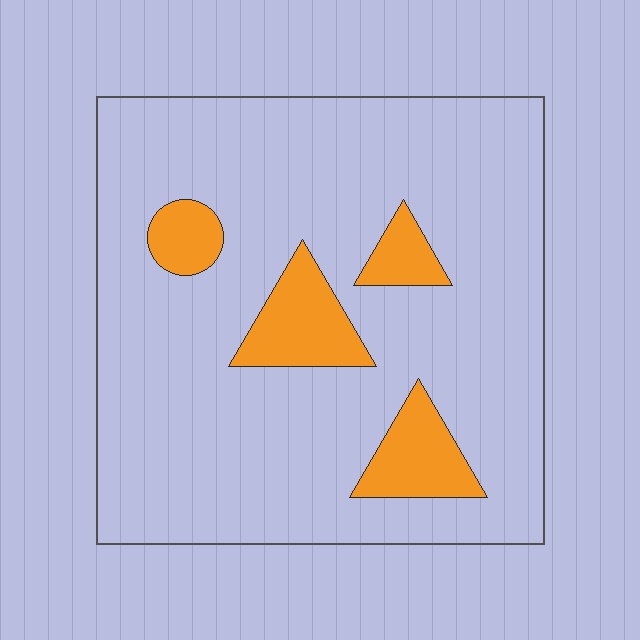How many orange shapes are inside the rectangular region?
4.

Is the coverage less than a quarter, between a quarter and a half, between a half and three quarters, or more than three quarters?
Less than a quarter.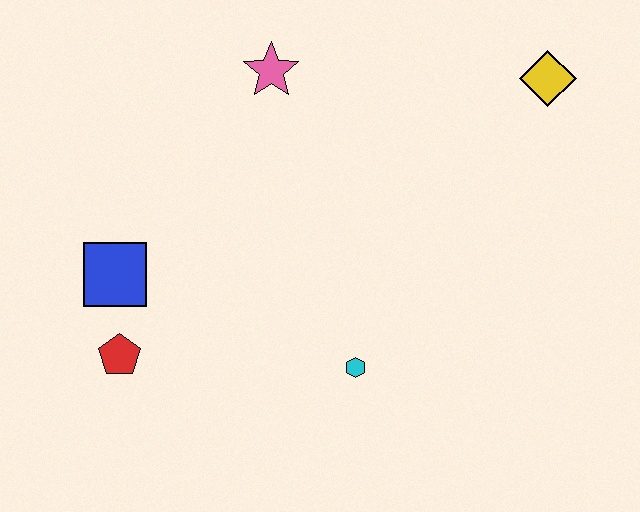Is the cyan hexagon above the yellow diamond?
No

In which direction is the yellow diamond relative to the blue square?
The yellow diamond is to the right of the blue square.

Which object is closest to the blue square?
The red pentagon is closest to the blue square.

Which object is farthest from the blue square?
The yellow diamond is farthest from the blue square.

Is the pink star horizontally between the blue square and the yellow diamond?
Yes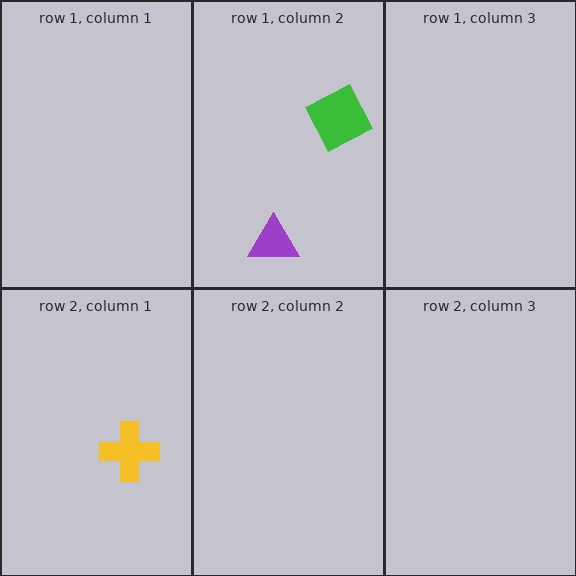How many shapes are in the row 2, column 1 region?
1.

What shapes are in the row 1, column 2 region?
The green square, the purple triangle.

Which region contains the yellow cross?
The row 2, column 1 region.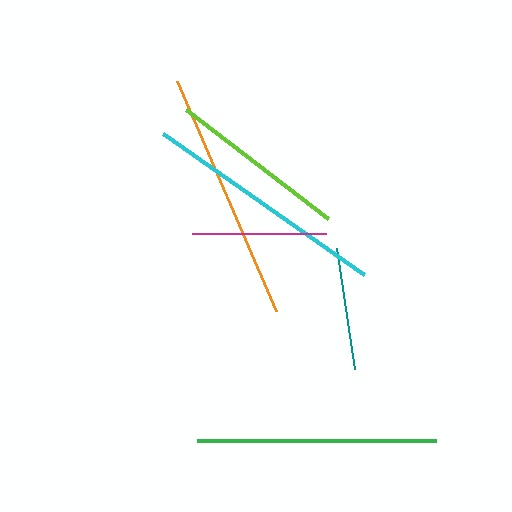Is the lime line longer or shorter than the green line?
The green line is longer than the lime line.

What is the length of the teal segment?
The teal segment is approximately 122 pixels long.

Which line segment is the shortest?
The teal line is the shortest at approximately 122 pixels.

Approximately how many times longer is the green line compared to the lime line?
The green line is approximately 1.3 times the length of the lime line.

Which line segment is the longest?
The orange line is the longest at approximately 250 pixels.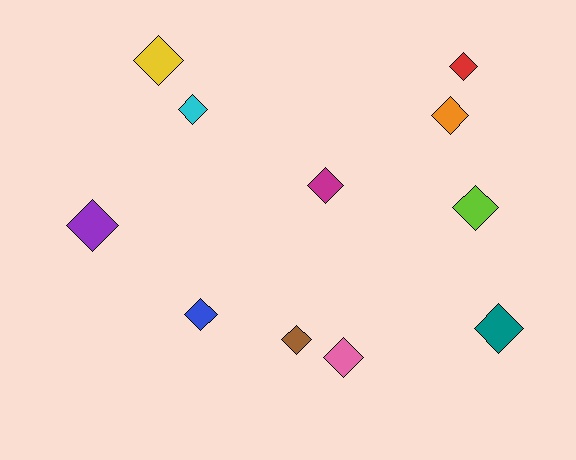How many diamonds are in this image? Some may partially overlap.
There are 11 diamonds.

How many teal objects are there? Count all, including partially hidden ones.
There is 1 teal object.